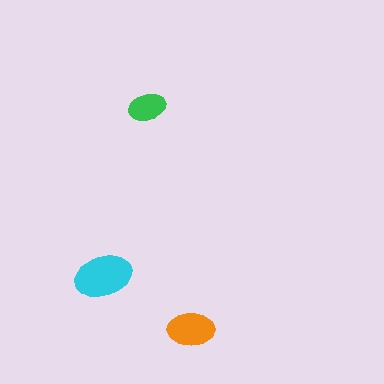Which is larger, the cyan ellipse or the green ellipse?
The cyan one.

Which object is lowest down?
The orange ellipse is bottommost.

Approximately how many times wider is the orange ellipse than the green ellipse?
About 1.5 times wider.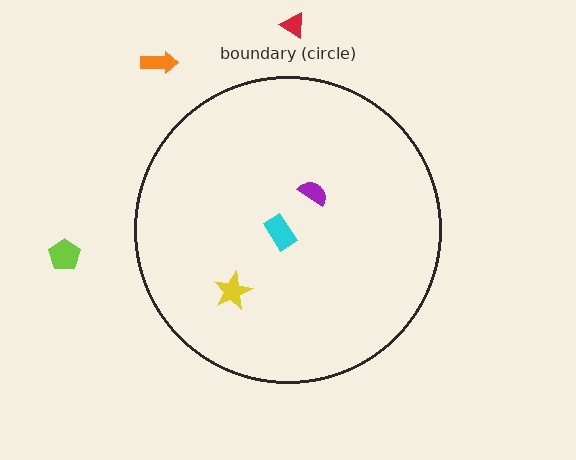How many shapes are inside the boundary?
3 inside, 3 outside.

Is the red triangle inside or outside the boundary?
Outside.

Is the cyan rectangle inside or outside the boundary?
Inside.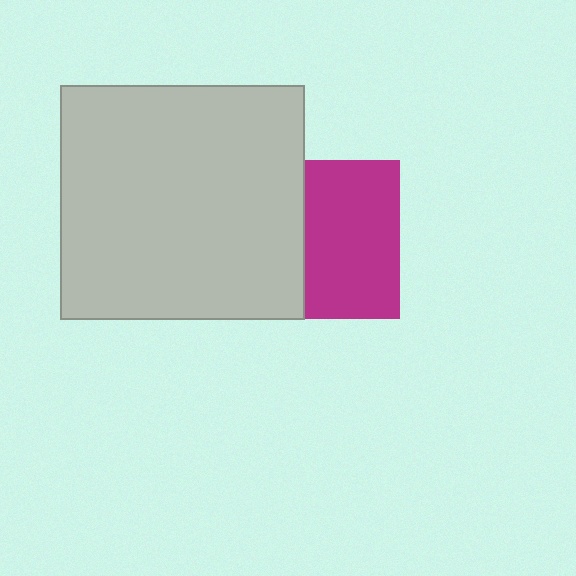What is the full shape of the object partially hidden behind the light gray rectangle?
The partially hidden object is a magenta square.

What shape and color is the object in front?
The object in front is a light gray rectangle.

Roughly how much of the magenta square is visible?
About half of it is visible (roughly 59%).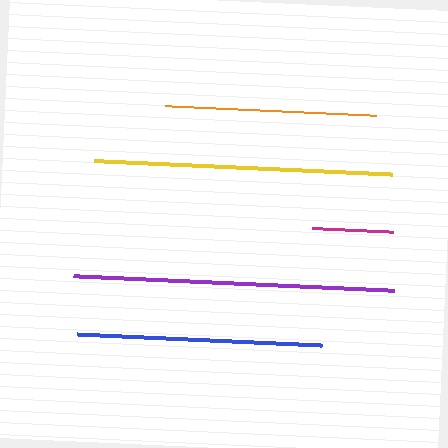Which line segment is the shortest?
The magenta line is the shortest at approximately 81 pixels.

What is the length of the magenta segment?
The magenta segment is approximately 81 pixels long.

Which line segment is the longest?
The purple line is the longest at approximately 321 pixels.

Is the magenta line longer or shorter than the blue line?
The blue line is longer than the magenta line.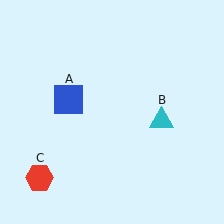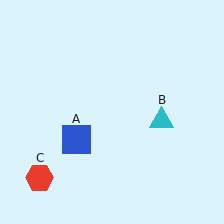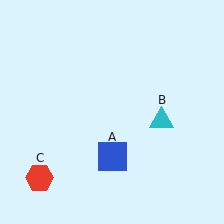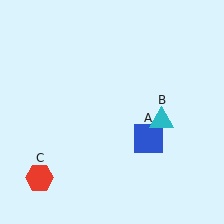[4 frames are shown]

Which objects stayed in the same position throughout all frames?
Cyan triangle (object B) and red hexagon (object C) remained stationary.